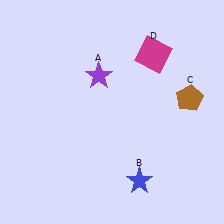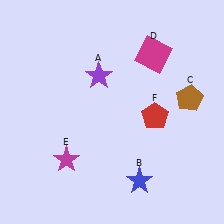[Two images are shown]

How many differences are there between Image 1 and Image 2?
There are 2 differences between the two images.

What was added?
A magenta star (E), a red pentagon (F) were added in Image 2.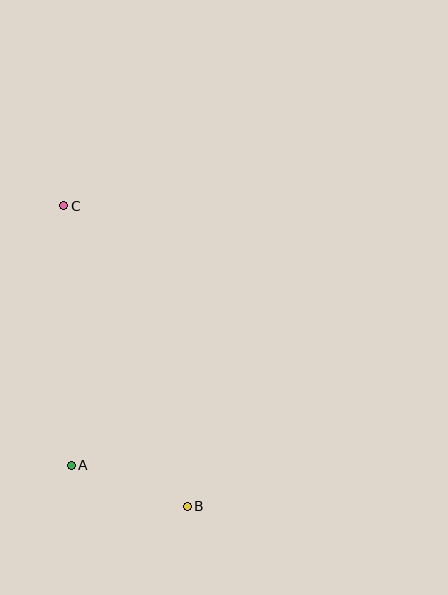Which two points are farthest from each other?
Points B and C are farthest from each other.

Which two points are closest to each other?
Points A and B are closest to each other.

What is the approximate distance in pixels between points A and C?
The distance between A and C is approximately 260 pixels.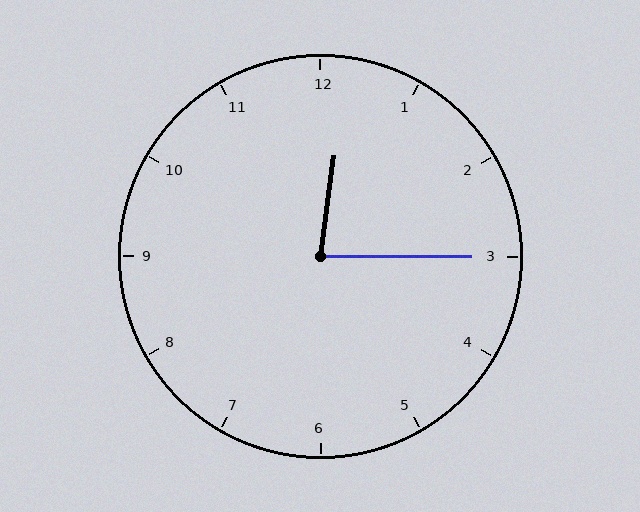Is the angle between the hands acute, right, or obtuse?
It is acute.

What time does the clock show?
12:15.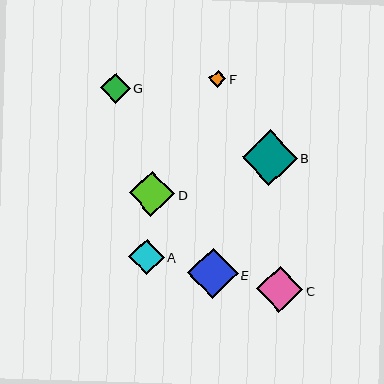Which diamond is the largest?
Diamond B is the largest with a size of approximately 55 pixels.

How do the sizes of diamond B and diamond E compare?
Diamond B and diamond E are approximately the same size.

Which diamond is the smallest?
Diamond F is the smallest with a size of approximately 17 pixels.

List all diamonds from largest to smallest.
From largest to smallest: B, E, C, D, A, G, F.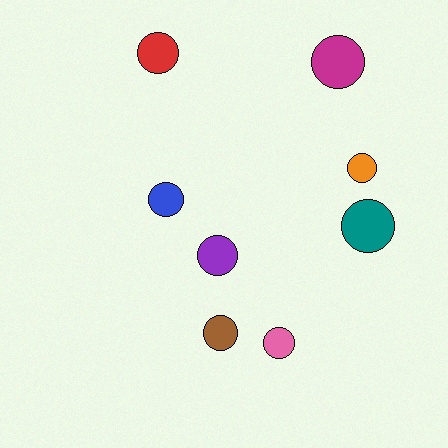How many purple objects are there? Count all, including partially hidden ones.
There is 1 purple object.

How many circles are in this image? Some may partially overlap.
There are 8 circles.